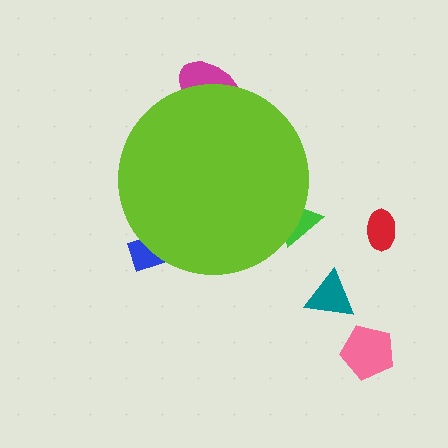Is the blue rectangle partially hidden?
Yes, the blue rectangle is partially hidden behind the lime circle.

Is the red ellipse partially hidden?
No, the red ellipse is fully visible.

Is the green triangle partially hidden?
Yes, the green triangle is partially hidden behind the lime circle.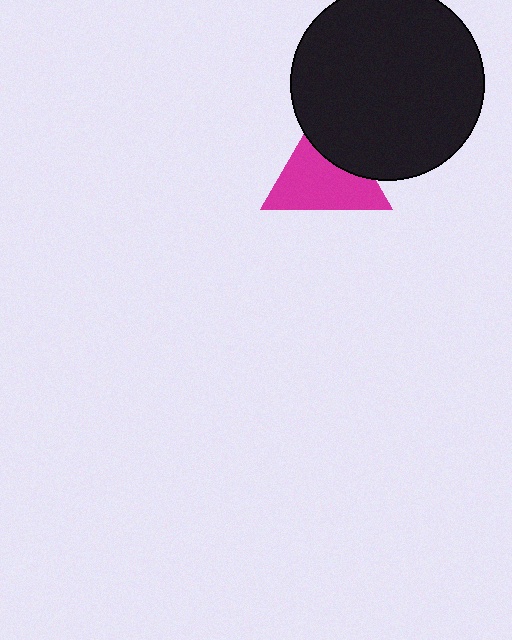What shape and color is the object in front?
The object in front is a black circle.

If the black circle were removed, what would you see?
You would see the complete magenta triangle.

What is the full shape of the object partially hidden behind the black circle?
The partially hidden object is a magenta triangle.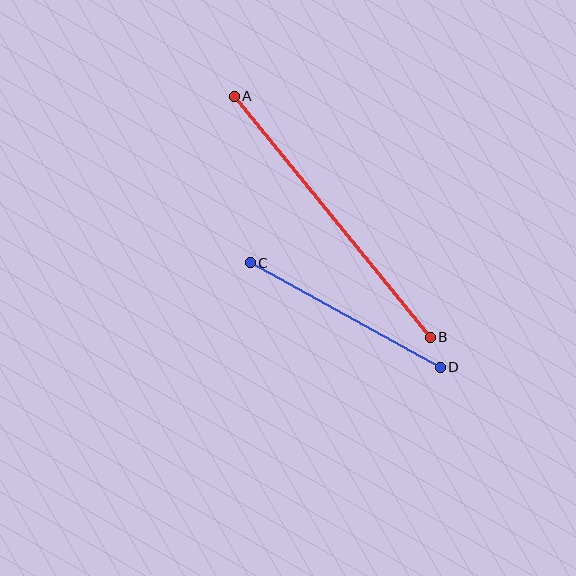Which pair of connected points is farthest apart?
Points A and B are farthest apart.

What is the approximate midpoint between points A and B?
The midpoint is at approximately (332, 217) pixels.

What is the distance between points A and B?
The distance is approximately 310 pixels.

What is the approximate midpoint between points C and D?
The midpoint is at approximately (345, 315) pixels.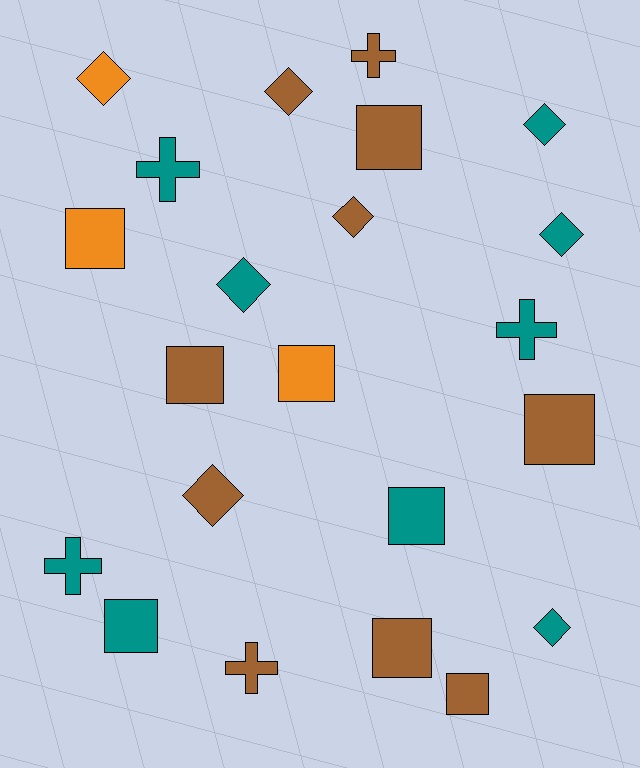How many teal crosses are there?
There are 3 teal crosses.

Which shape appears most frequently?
Square, with 9 objects.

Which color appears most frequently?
Brown, with 10 objects.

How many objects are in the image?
There are 22 objects.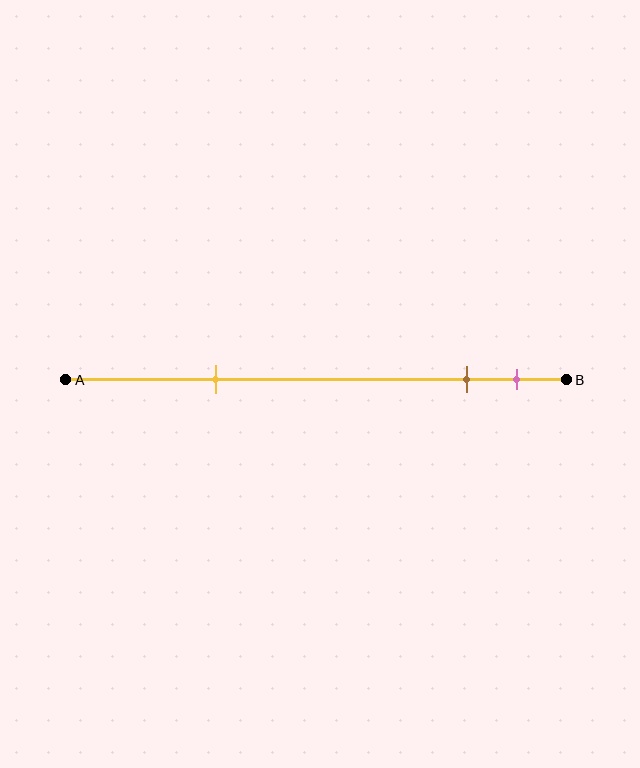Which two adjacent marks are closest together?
The brown and pink marks are the closest adjacent pair.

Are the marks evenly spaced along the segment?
No, the marks are not evenly spaced.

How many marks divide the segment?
There are 3 marks dividing the segment.